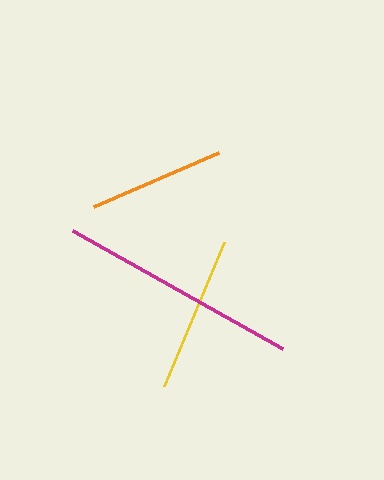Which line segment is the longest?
The magenta line is the longest at approximately 242 pixels.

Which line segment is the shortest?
The orange line is the shortest at approximately 136 pixels.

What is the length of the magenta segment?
The magenta segment is approximately 242 pixels long.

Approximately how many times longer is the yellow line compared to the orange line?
The yellow line is approximately 1.1 times the length of the orange line.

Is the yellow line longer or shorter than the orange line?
The yellow line is longer than the orange line.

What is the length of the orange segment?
The orange segment is approximately 136 pixels long.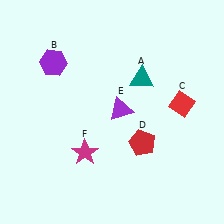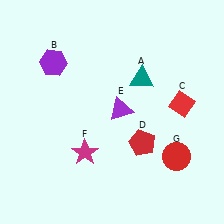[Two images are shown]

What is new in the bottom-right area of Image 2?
A red circle (G) was added in the bottom-right area of Image 2.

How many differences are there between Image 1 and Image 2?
There is 1 difference between the two images.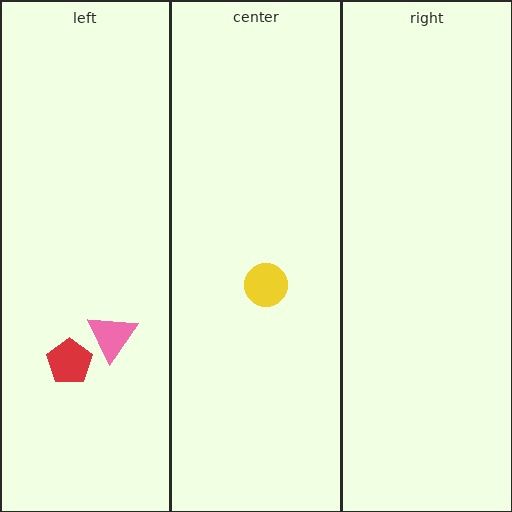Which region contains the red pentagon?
The left region.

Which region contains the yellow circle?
The center region.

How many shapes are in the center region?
1.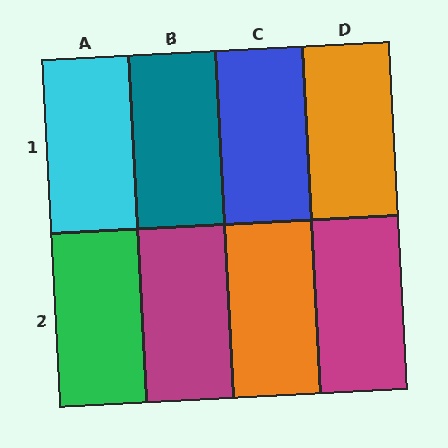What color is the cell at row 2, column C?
Orange.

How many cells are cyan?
1 cell is cyan.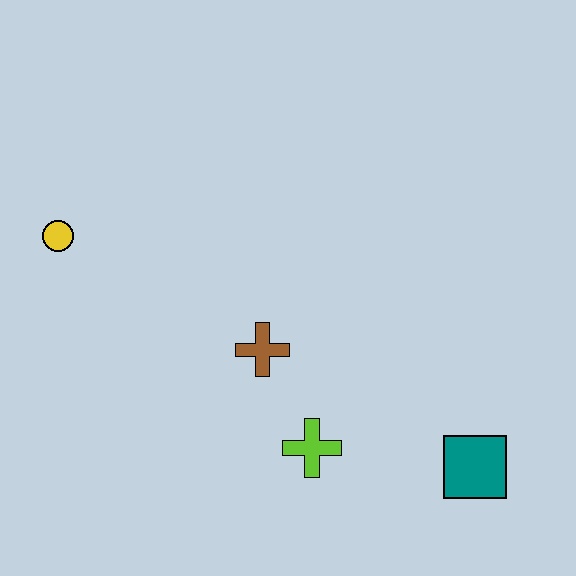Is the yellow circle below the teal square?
No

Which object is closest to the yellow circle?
The brown cross is closest to the yellow circle.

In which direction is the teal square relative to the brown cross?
The teal square is to the right of the brown cross.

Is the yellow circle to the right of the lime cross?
No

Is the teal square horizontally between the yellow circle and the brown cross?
No